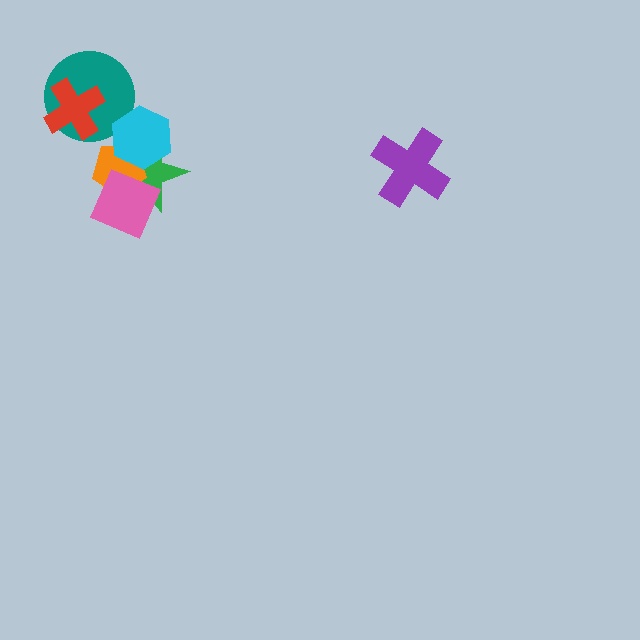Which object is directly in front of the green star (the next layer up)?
The orange pentagon is directly in front of the green star.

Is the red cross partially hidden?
No, no other shape covers it.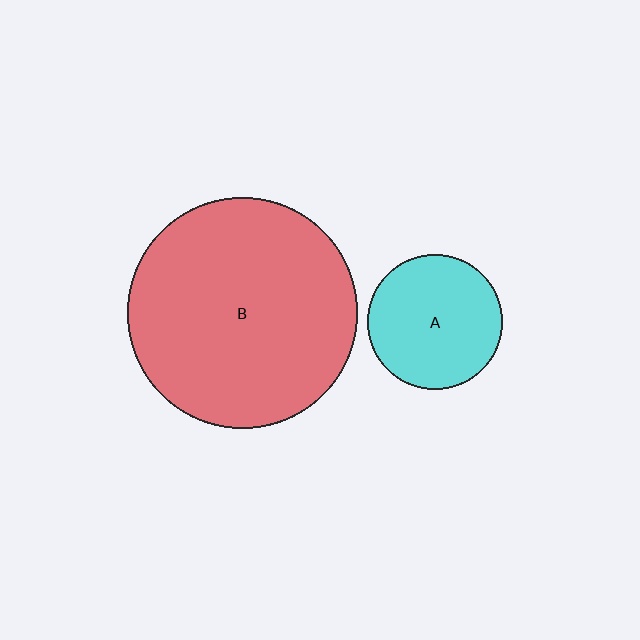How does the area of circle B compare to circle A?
Approximately 2.9 times.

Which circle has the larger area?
Circle B (red).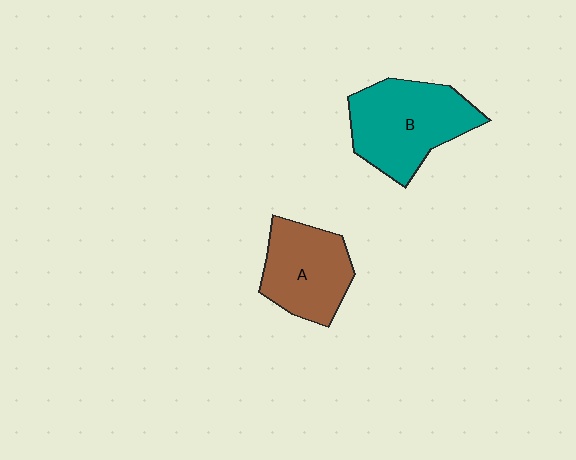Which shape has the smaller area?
Shape A (brown).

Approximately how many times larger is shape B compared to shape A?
Approximately 1.3 times.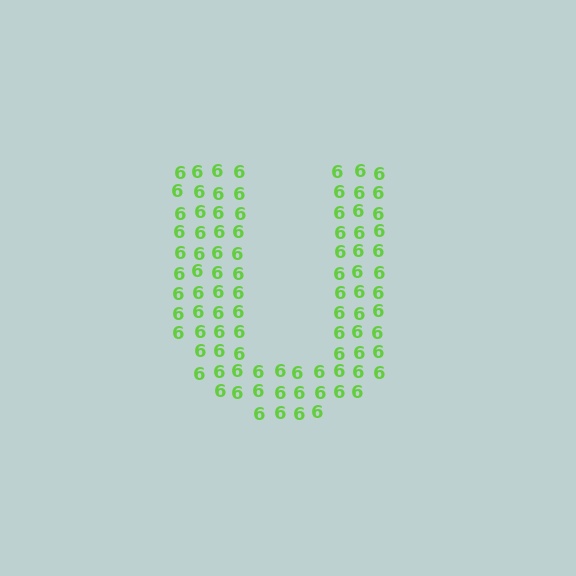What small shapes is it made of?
It is made of small digit 6's.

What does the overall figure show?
The overall figure shows the letter U.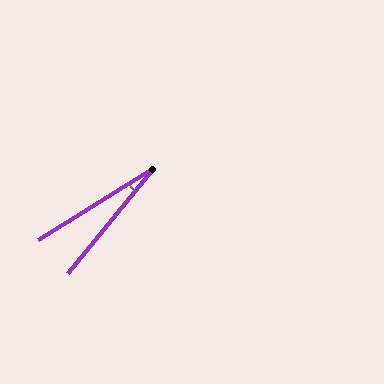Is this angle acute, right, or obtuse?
It is acute.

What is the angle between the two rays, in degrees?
Approximately 19 degrees.